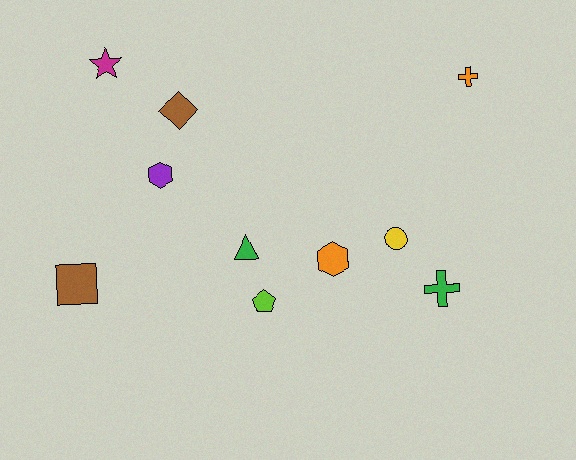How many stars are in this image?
There is 1 star.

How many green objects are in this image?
There are 2 green objects.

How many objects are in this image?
There are 10 objects.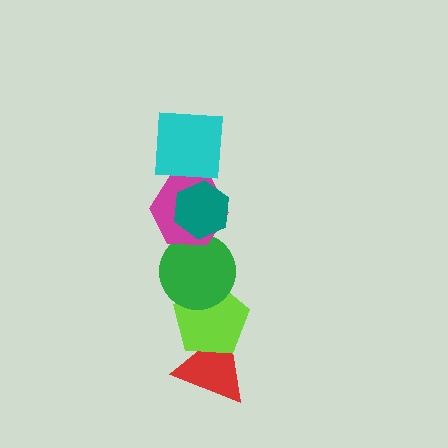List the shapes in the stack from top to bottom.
From top to bottom: the cyan square, the teal hexagon, the magenta hexagon, the green circle, the lime pentagon, the red triangle.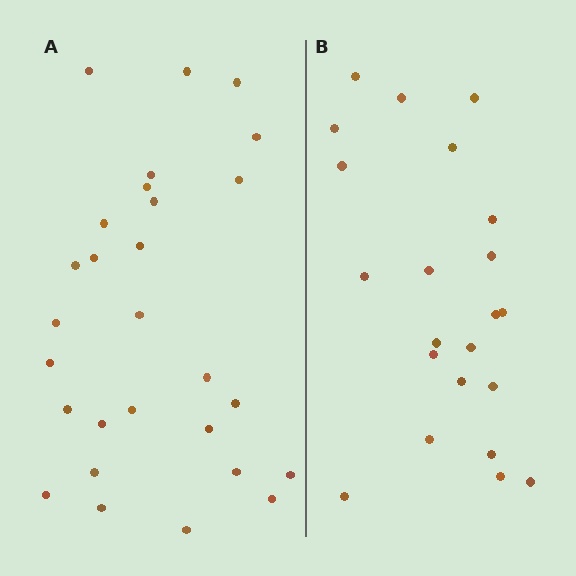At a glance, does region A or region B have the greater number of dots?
Region A (the left region) has more dots.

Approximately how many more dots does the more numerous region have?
Region A has about 6 more dots than region B.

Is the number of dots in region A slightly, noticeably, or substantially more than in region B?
Region A has noticeably more, but not dramatically so. The ratio is roughly 1.3 to 1.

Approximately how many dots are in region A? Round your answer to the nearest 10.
About 30 dots. (The exact count is 28, which rounds to 30.)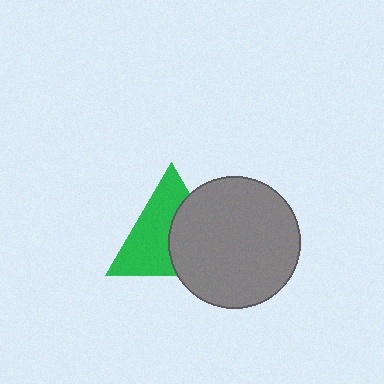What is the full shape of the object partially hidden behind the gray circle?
The partially hidden object is a green triangle.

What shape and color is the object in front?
The object in front is a gray circle.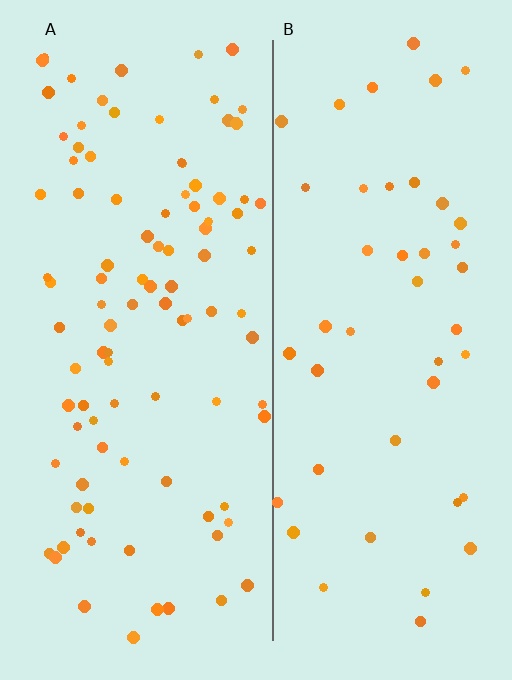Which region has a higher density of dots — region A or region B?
A (the left).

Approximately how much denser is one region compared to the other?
Approximately 2.1× — region A over region B.